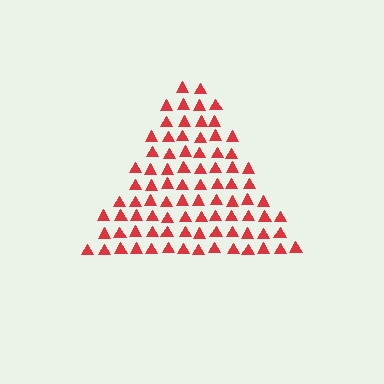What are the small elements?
The small elements are triangles.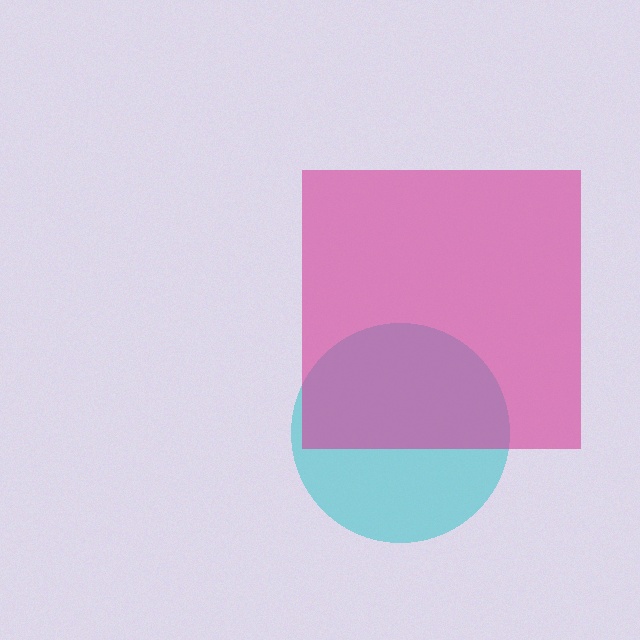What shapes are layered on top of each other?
The layered shapes are: a cyan circle, a magenta square.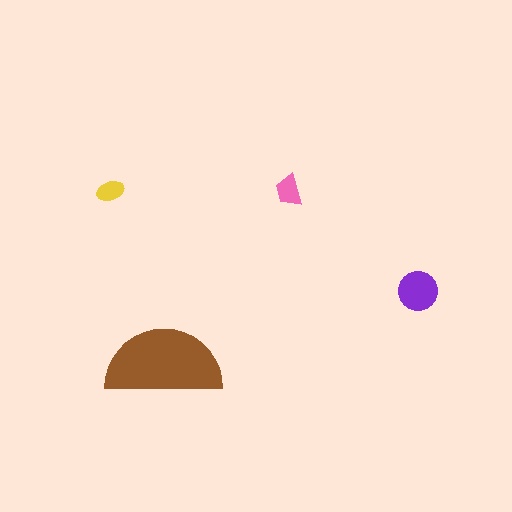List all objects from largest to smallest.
The brown semicircle, the purple circle, the pink trapezoid, the yellow ellipse.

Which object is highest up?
The yellow ellipse is topmost.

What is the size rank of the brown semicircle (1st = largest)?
1st.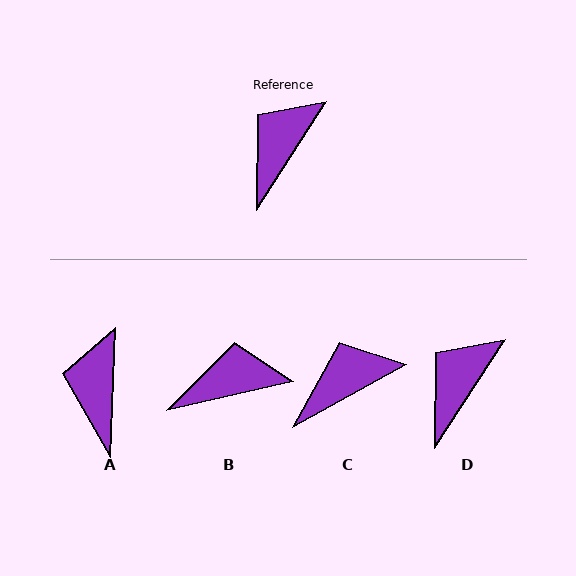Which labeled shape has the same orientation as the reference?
D.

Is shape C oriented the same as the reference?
No, it is off by about 28 degrees.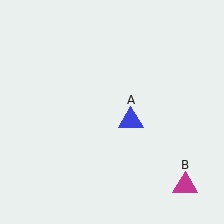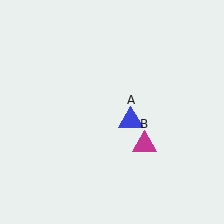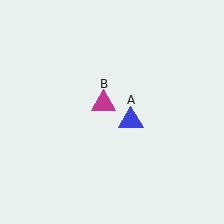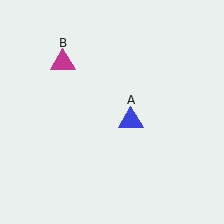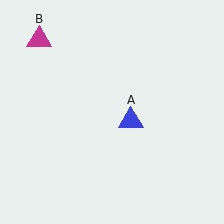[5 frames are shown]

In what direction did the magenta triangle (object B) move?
The magenta triangle (object B) moved up and to the left.